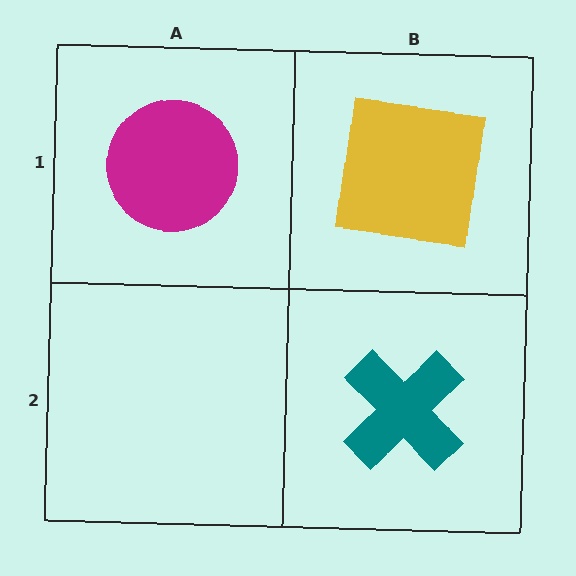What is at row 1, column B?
A yellow square.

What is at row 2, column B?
A teal cross.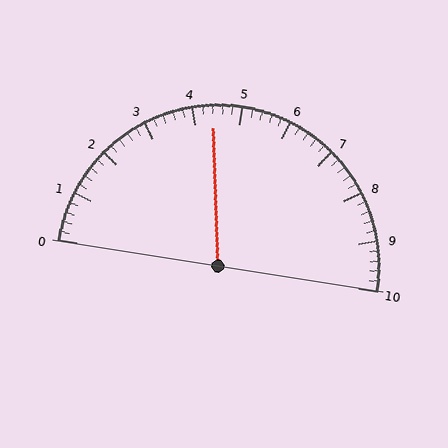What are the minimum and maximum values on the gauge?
The gauge ranges from 0 to 10.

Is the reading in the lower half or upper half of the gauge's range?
The reading is in the lower half of the range (0 to 10).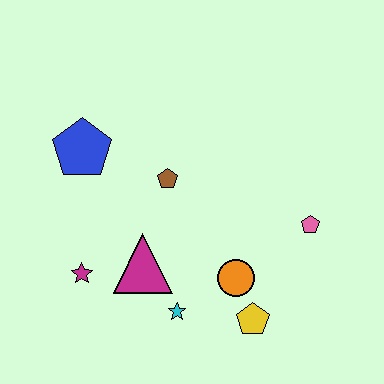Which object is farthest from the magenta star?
The pink pentagon is farthest from the magenta star.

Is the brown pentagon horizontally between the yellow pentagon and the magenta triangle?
Yes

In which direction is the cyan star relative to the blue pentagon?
The cyan star is below the blue pentagon.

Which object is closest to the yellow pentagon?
The orange circle is closest to the yellow pentagon.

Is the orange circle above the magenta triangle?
No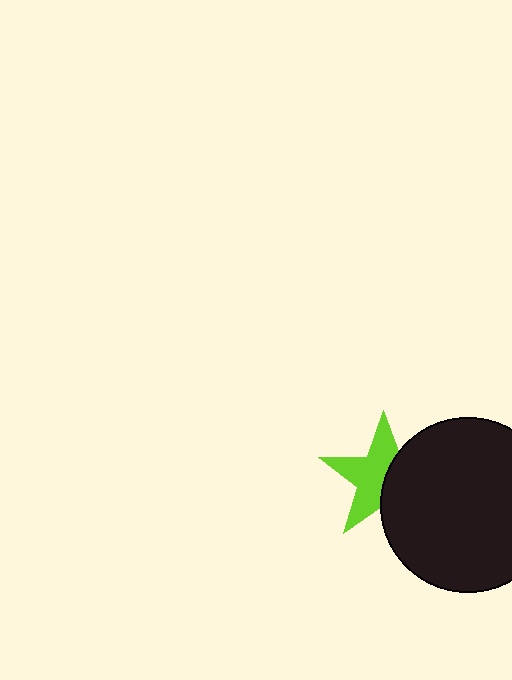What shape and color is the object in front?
The object in front is a black circle.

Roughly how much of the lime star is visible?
About half of it is visible (roughly 58%).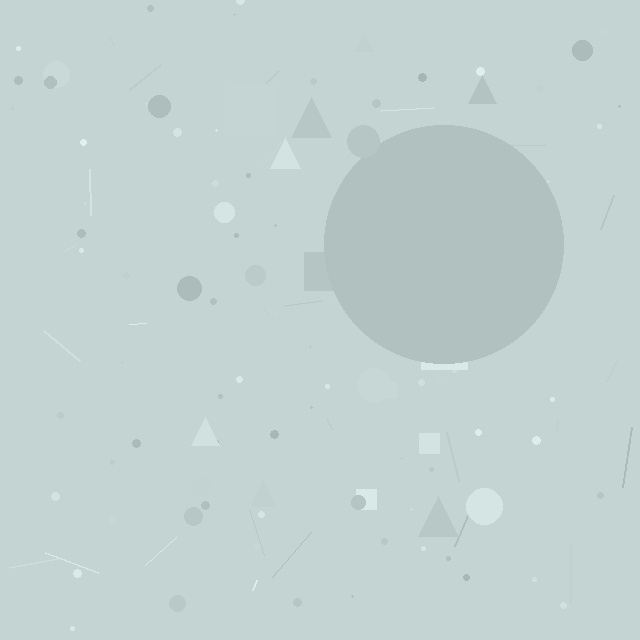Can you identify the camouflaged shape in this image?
The camouflaged shape is a circle.